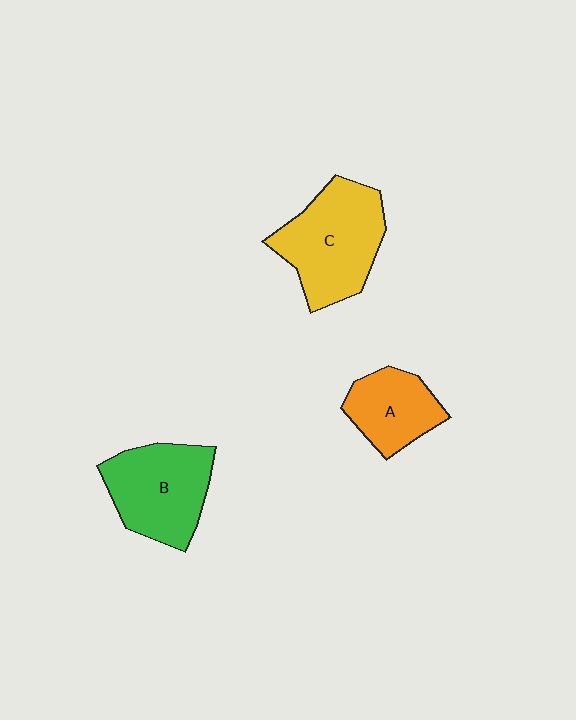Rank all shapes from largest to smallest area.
From largest to smallest: C (yellow), B (green), A (orange).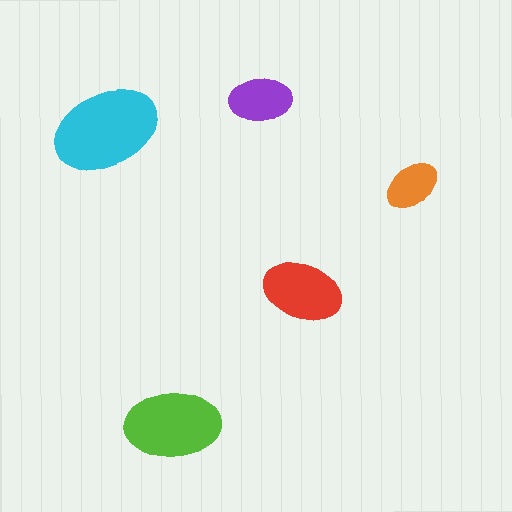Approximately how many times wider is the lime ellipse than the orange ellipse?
About 1.5 times wider.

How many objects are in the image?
There are 5 objects in the image.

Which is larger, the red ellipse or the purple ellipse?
The red one.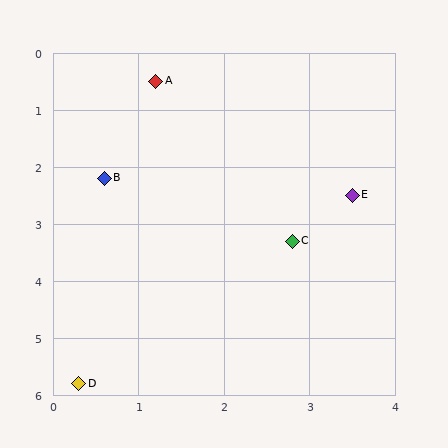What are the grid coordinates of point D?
Point D is at approximately (0.3, 5.8).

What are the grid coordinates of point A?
Point A is at approximately (1.2, 0.5).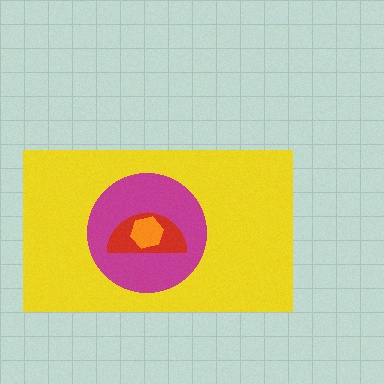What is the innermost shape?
The orange hexagon.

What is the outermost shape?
The yellow rectangle.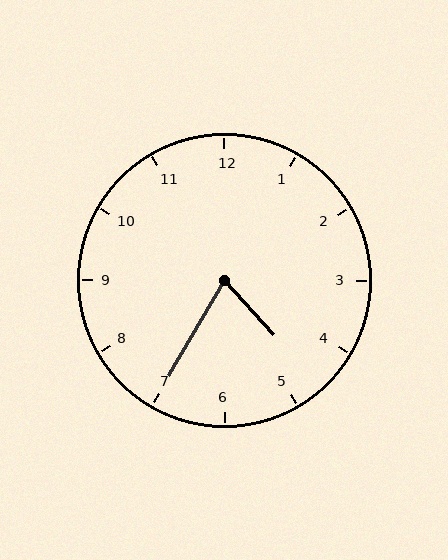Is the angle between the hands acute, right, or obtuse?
It is acute.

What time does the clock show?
4:35.